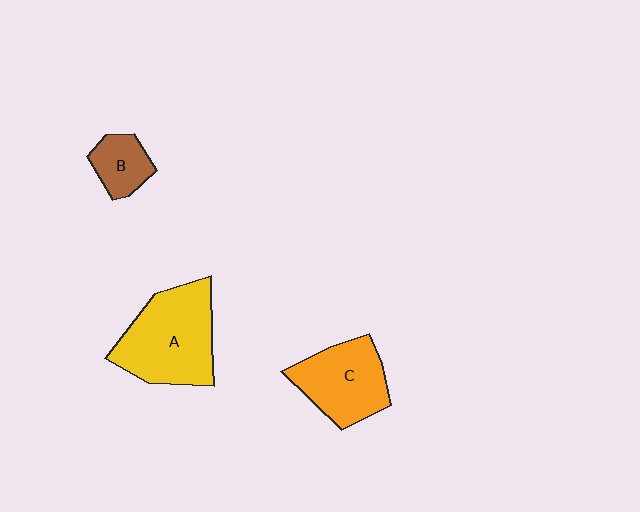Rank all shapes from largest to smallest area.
From largest to smallest: A (yellow), C (orange), B (brown).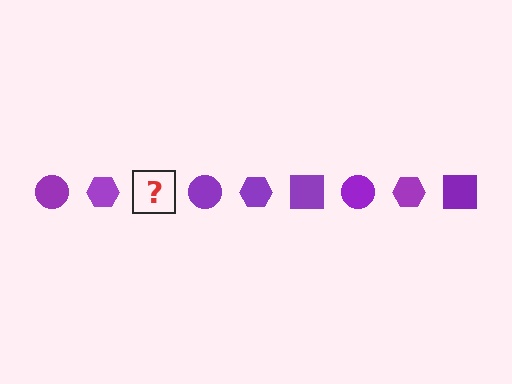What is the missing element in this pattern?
The missing element is a purple square.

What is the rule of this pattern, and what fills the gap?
The rule is that the pattern cycles through circle, hexagon, square shapes in purple. The gap should be filled with a purple square.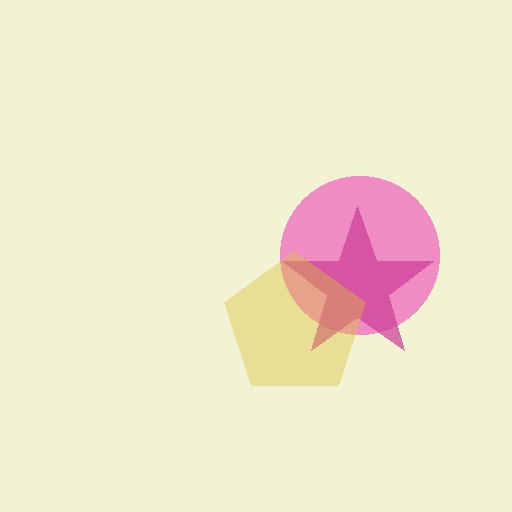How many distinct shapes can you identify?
There are 3 distinct shapes: a pink circle, a magenta star, a yellow pentagon.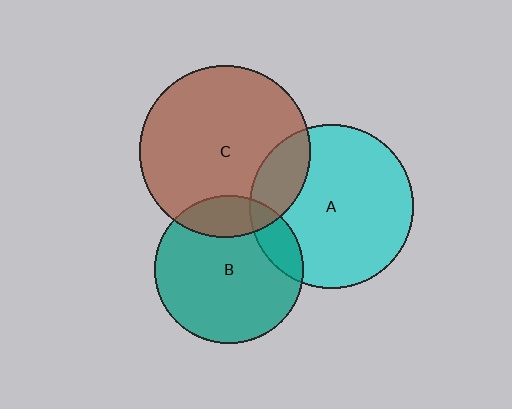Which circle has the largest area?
Circle C (brown).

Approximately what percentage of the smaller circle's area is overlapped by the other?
Approximately 20%.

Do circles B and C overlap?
Yes.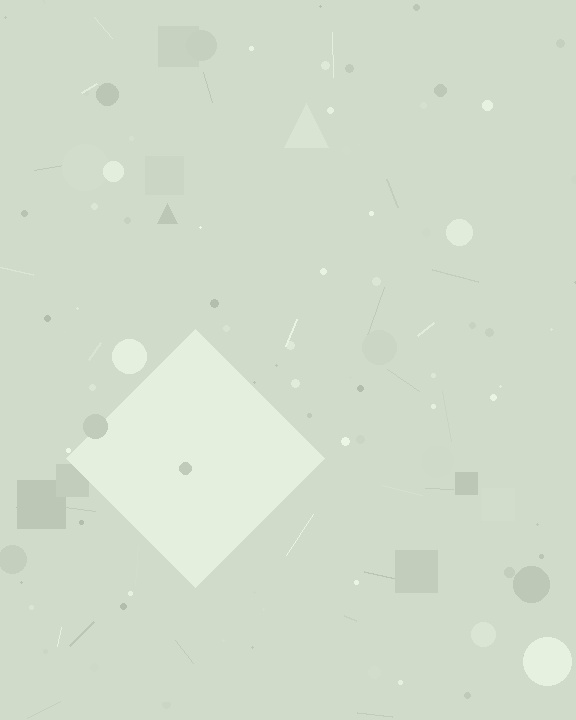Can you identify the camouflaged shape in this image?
The camouflaged shape is a diamond.